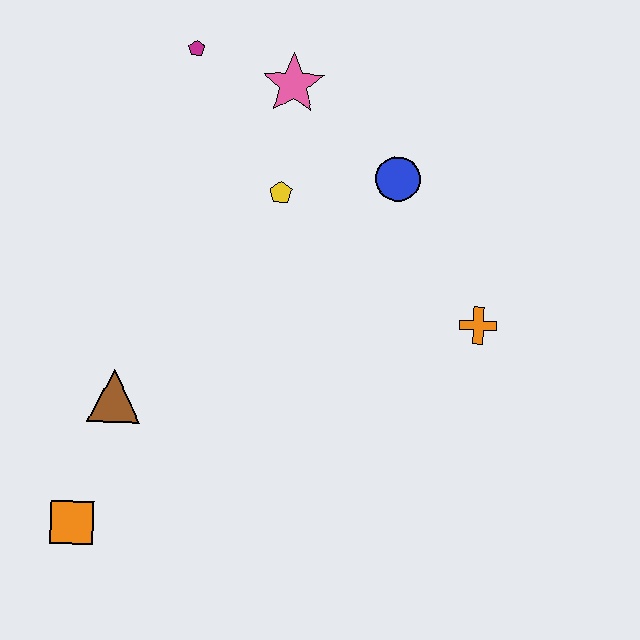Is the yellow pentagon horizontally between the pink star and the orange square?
Yes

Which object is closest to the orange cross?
The blue circle is closest to the orange cross.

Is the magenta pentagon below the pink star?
No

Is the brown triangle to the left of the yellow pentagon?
Yes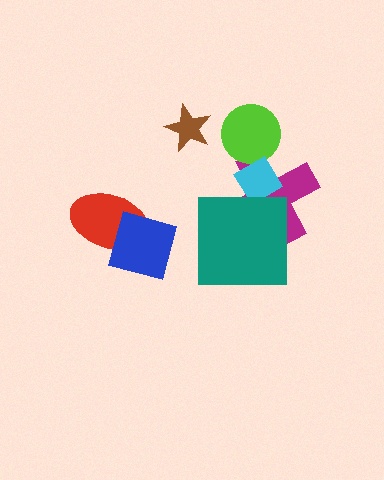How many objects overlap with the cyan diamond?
2 objects overlap with the cyan diamond.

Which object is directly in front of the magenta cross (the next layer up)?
The lime circle is directly in front of the magenta cross.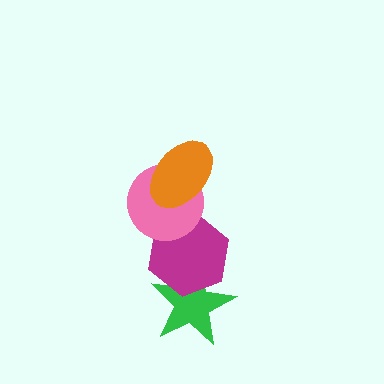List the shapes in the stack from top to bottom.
From top to bottom: the orange ellipse, the pink circle, the magenta hexagon, the green star.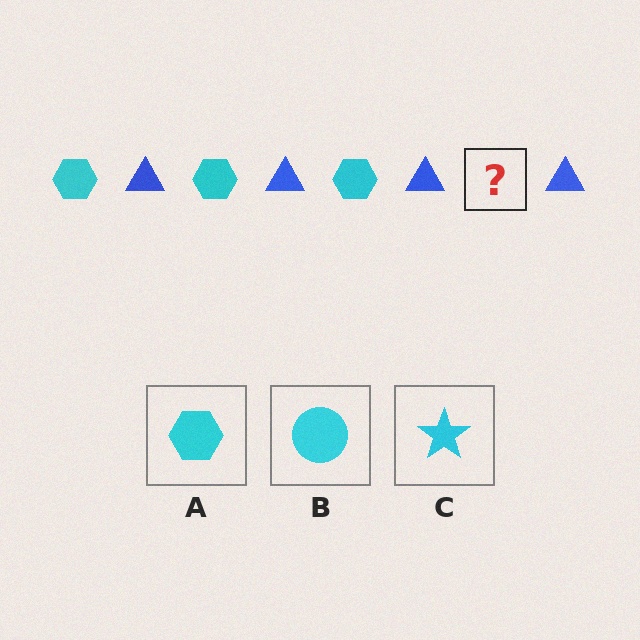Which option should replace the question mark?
Option A.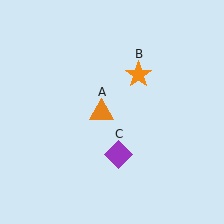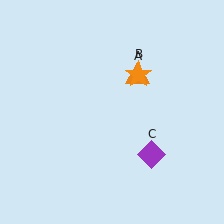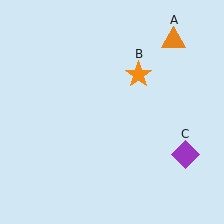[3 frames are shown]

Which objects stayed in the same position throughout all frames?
Orange star (object B) remained stationary.